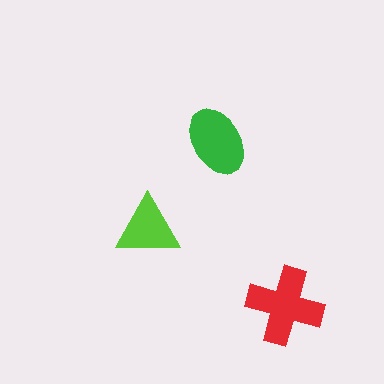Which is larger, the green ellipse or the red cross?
The red cross.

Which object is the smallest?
The lime triangle.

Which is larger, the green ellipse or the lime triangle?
The green ellipse.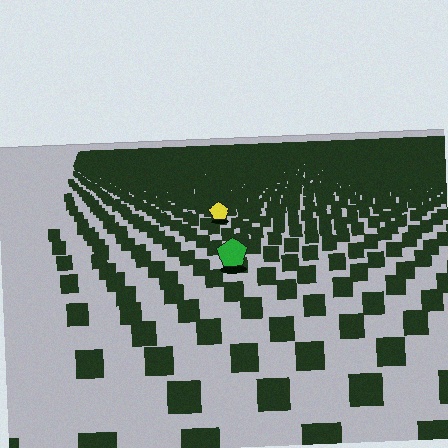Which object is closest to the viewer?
The green pentagon is closest. The texture marks near it are larger and more spread out.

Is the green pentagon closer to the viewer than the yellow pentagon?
Yes. The green pentagon is closer — you can tell from the texture gradient: the ground texture is coarser near it.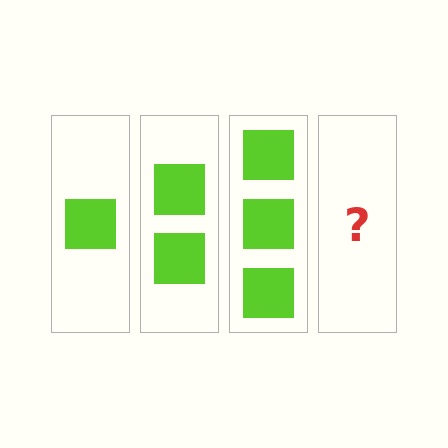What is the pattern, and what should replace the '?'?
The pattern is that each step adds one more square. The '?' should be 4 squares.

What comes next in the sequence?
The next element should be 4 squares.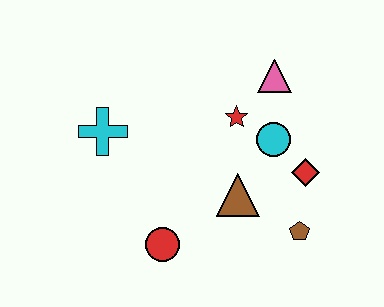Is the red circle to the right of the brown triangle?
No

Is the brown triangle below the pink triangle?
Yes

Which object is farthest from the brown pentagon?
The cyan cross is farthest from the brown pentagon.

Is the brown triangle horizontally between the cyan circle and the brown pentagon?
No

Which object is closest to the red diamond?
The cyan circle is closest to the red diamond.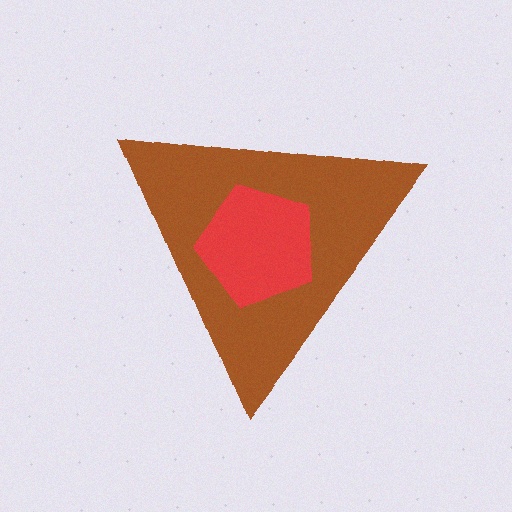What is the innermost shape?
The red pentagon.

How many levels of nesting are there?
2.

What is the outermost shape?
The brown triangle.